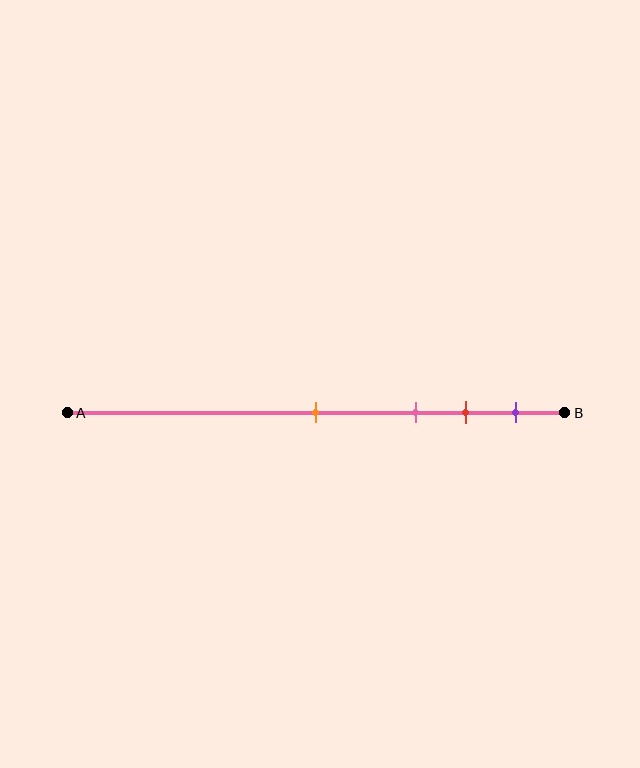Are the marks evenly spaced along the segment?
No, the marks are not evenly spaced.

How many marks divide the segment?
There are 4 marks dividing the segment.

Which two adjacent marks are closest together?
The red and purple marks are the closest adjacent pair.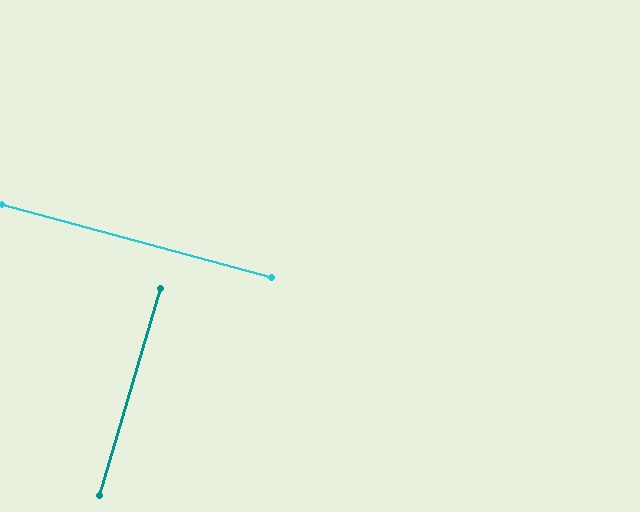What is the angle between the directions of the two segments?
Approximately 89 degrees.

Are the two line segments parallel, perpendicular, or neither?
Perpendicular — they meet at approximately 89°.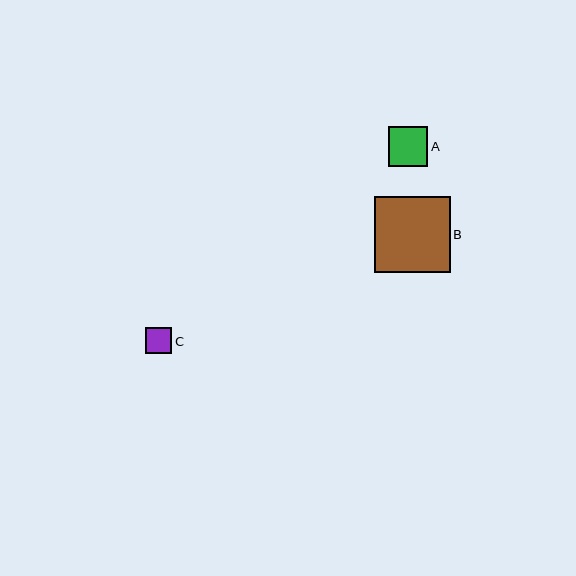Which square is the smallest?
Square C is the smallest with a size of approximately 26 pixels.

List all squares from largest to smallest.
From largest to smallest: B, A, C.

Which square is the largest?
Square B is the largest with a size of approximately 76 pixels.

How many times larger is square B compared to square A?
Square B is approximately 1.9 times the size of square A.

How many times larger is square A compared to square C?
Square A is approximately 1.5 times the size of square C.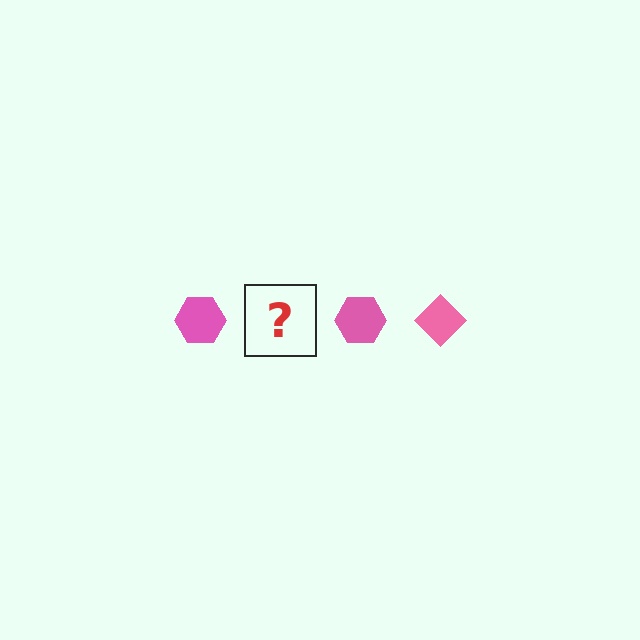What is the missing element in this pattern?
The missing element is a pink diamond.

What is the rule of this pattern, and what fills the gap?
The rule is that the pattern cycles through hexagon, diamond shapes in pink. The gap should be filled with a pink diamond.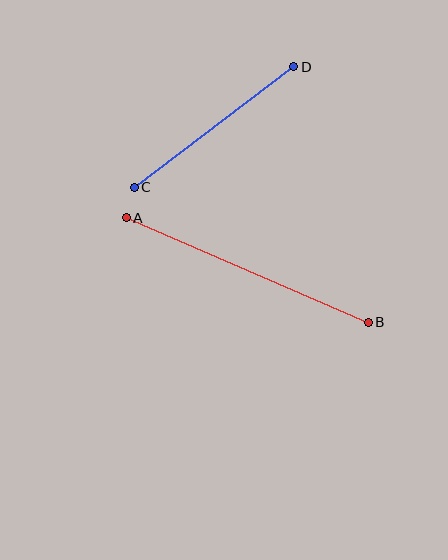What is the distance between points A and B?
The distance is approximately 264 pixels.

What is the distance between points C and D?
The distance is approximately 200 pixels.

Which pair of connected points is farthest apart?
Points A and B are farthest apart.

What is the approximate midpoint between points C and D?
The midpoint is at approximately (214, 127) pixels.